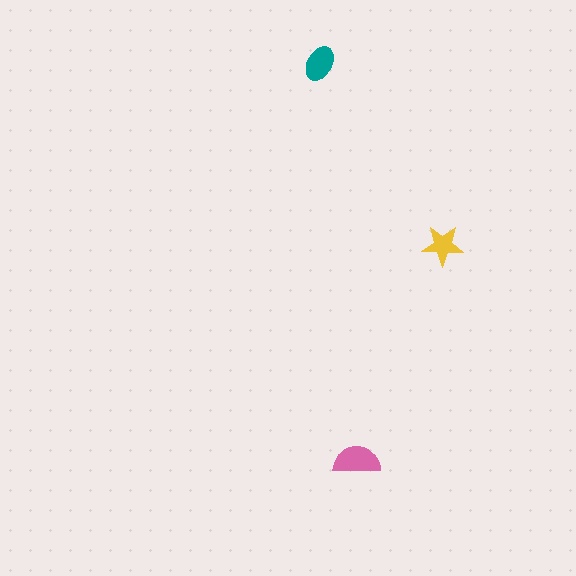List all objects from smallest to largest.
The yellow star, the teal ellipse, the pink semicircle.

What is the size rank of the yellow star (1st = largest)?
3rd.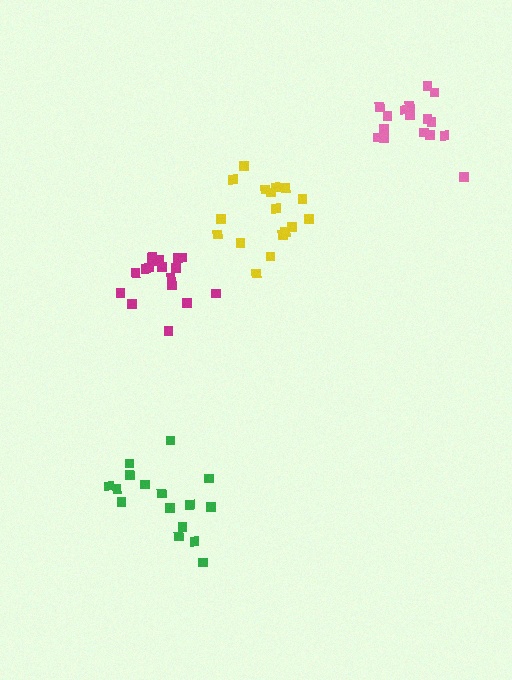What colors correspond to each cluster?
The clusters are colored: pink, magenta, green, yellow.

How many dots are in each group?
Group 1: 16 dots, Group 2: 17 dots, Group 3: 17 dots, Group 4: 17 dots (67 total).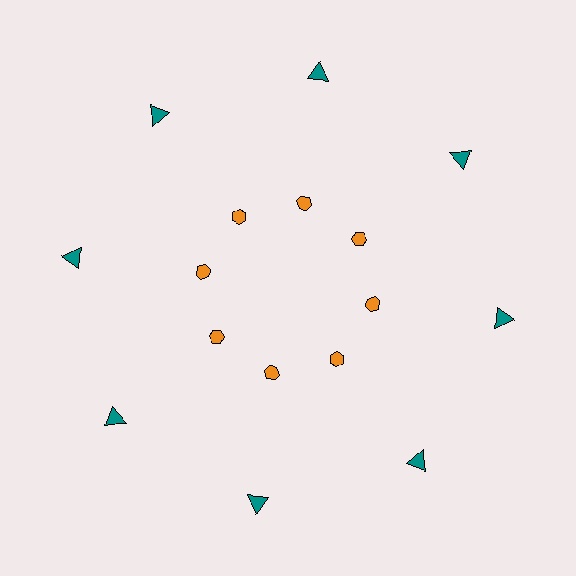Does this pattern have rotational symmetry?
Yes, this pattern has 8-fold rotational symmetry. It looks the same after rotating 45 degrees around the center.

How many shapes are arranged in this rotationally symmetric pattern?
There are 16 shapes, arranged in 8 groups of 2.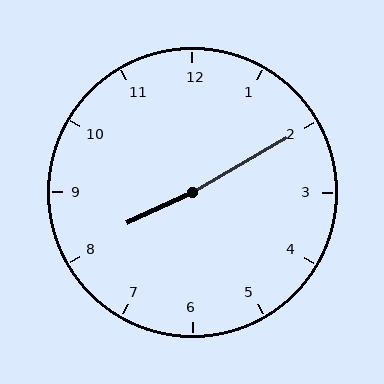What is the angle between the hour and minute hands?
Approximately 175 degrees.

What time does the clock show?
8:10.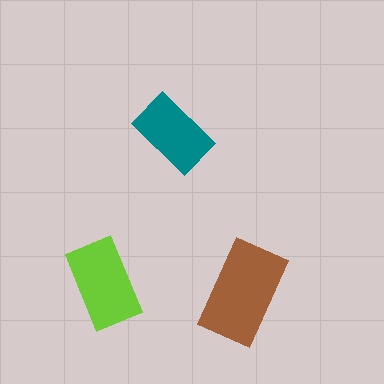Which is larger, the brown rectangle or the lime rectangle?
The brown one.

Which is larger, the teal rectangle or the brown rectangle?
The brown one.